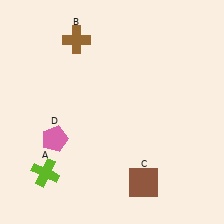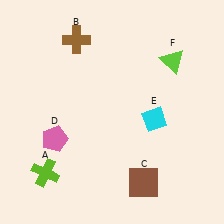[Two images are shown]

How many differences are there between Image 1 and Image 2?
There are 2 differences between the two images.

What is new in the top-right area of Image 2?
A lime triangle (F) was added in the top-right area of Image 2.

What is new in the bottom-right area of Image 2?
A cyan diamond (E) was added in the bottom-right area of Image 2.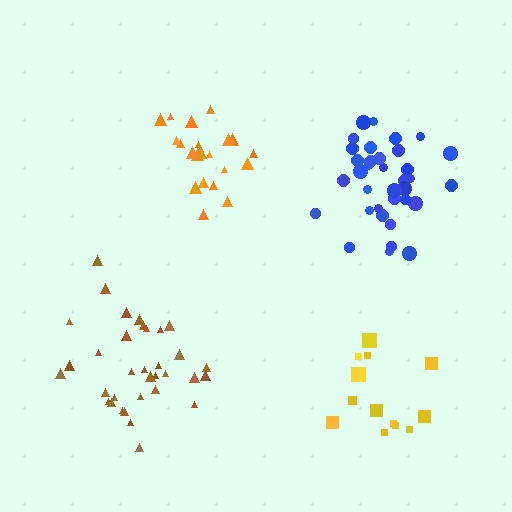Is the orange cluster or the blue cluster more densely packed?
Orange.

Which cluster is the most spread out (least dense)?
Yellow.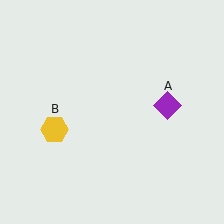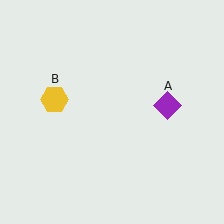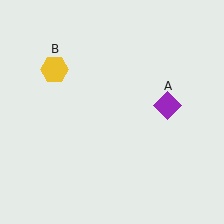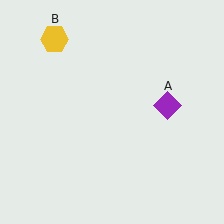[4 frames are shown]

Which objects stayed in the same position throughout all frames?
Purple diamond (object A) remained stationary.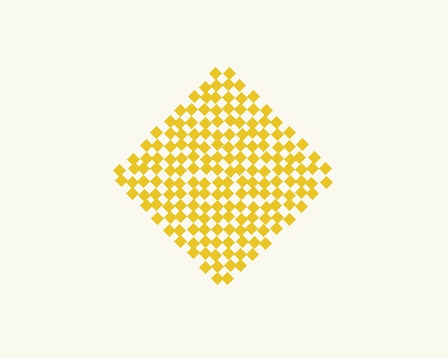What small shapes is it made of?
It is made of small diamonds.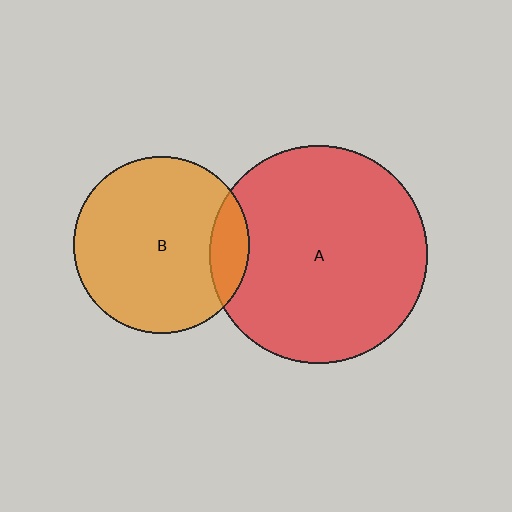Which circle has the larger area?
Circle A (red).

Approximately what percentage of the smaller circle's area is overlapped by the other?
Approximately 15%.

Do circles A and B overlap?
Yes.